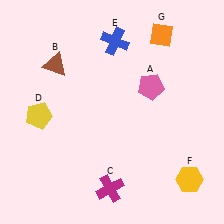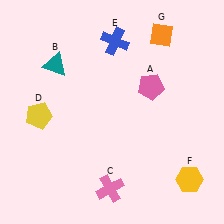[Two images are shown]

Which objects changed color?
B changed from brown to teal. C changed from magenta to pink.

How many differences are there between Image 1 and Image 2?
There are 2 differences between the two images.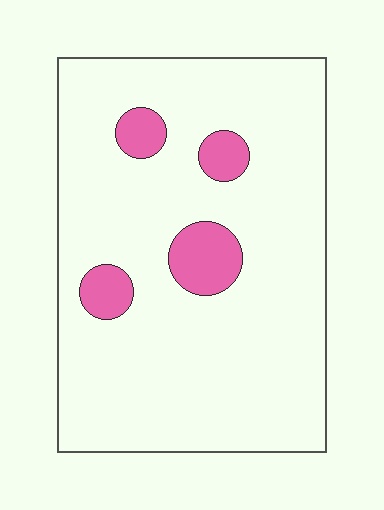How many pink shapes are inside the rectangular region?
4.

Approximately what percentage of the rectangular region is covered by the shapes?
Approximately 10%.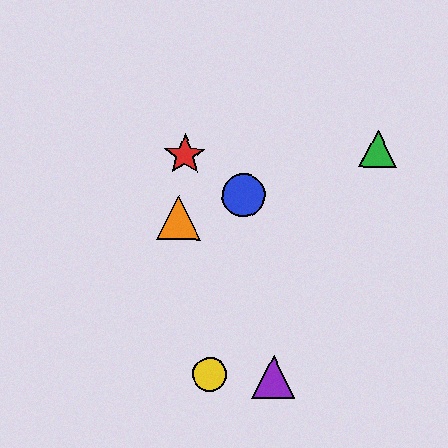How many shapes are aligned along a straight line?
3 shapes (the blue circle, the green triangle, the orange triangle) are aligned along a straight line.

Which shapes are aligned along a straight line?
The blue circle, the green triangle, the orange triangle are aligned along a straight line.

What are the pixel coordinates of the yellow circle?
The yellow circle is at (210, 374).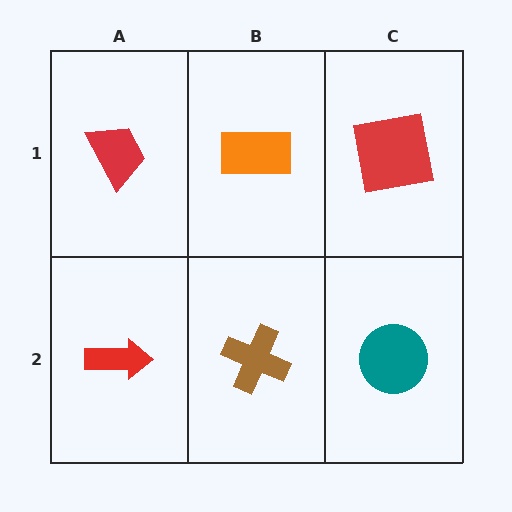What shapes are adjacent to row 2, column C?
A red square (row 1, column C), a brown cross (row 2, column B).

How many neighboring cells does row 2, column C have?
2.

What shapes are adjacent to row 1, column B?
A brown cross (row 2, column B), a red trapezoid (row 1, column A), a red square (row 1, column C).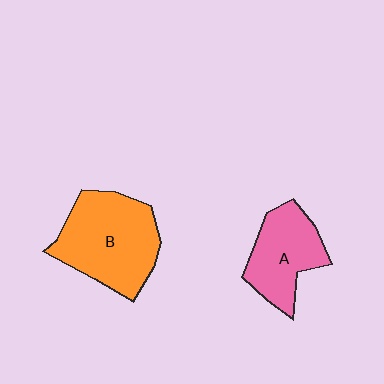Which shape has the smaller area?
Shape A (pink).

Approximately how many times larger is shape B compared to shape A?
Approximately 1.5 times.